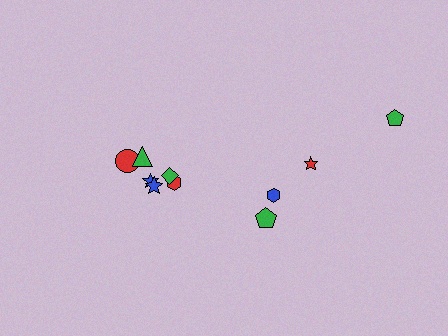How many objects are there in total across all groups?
There are 10 objects.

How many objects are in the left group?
There are 6 objects.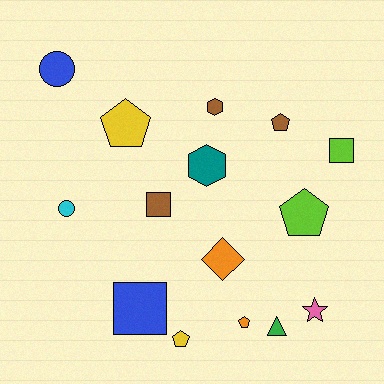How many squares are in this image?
There are 3 squares.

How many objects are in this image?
There are 15 objects.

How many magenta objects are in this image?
There are no magenta objects.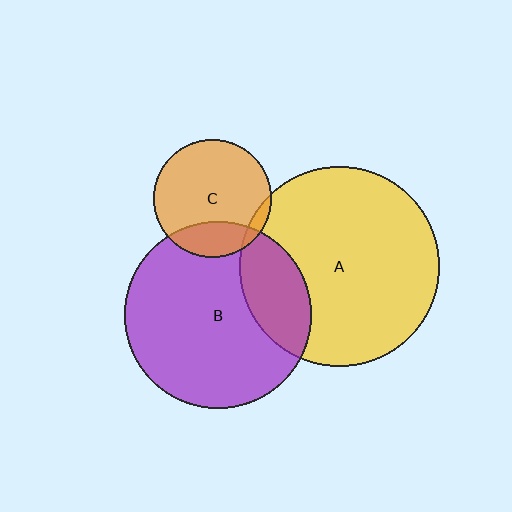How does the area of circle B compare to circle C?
Approximately 2.5 times.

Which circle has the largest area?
Circle A (yellow).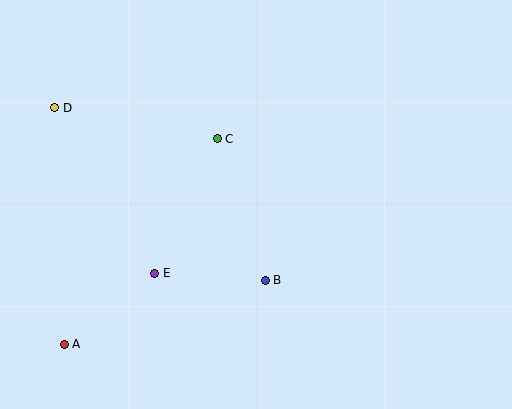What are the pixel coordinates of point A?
Point A is at (64, 344).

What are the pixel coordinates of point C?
Point C is at (217, 139).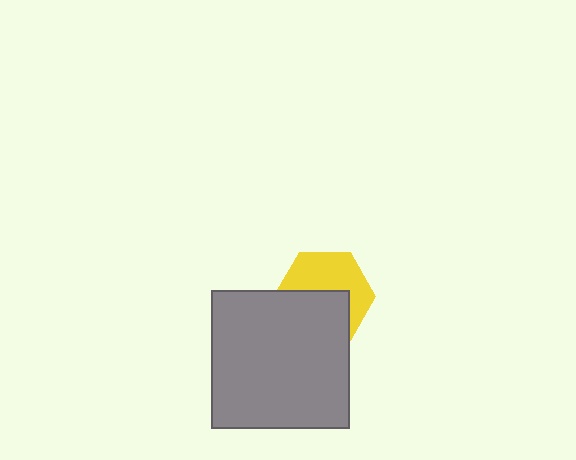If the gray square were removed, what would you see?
You would see the complete yellow hexagon.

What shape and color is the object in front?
The object in front is a gray square.